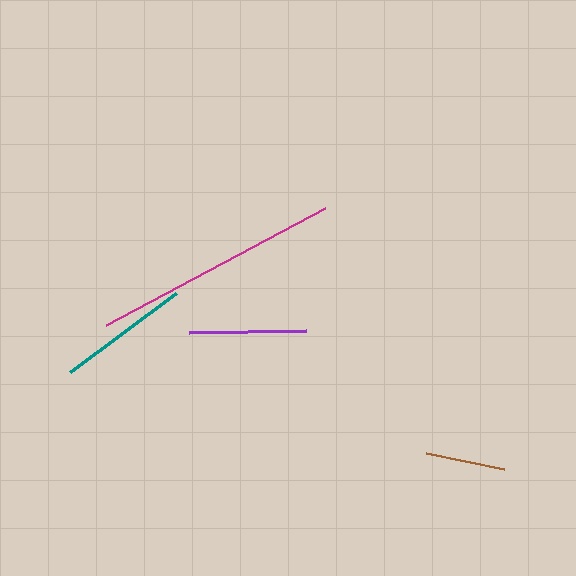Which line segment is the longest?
The magenta line is the longest at approximately 248 pixels.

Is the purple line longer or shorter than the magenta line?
The magenta line is longer than the purple line.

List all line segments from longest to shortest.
From longest to shortest: magenta, teal, purple, brown.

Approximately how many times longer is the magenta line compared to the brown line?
The magenta line is approximately 3.1 times the length of the brown line.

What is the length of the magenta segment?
The magenta segment is approximately 248 pixels long.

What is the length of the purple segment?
The purple segment is approximately 118 pixels long.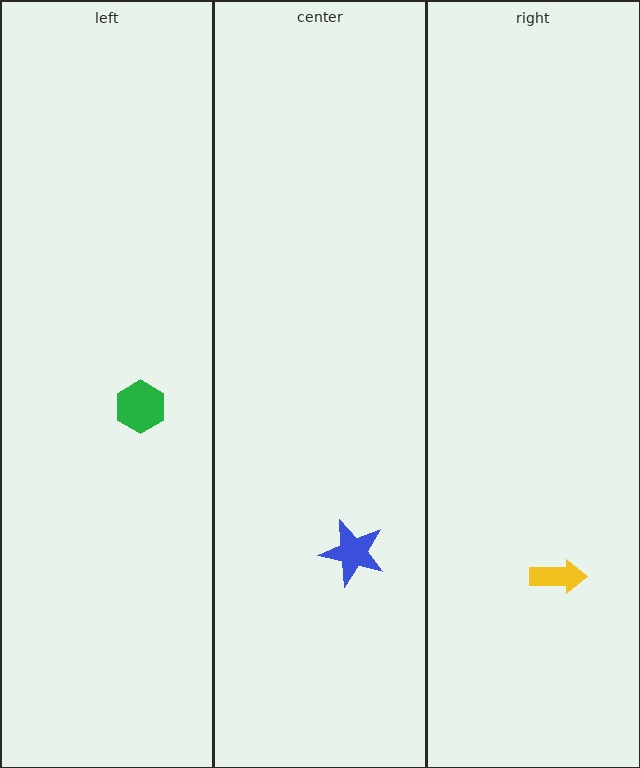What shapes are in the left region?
The green hexagon.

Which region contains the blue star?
The center region.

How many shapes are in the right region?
1.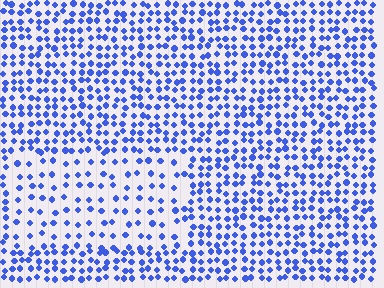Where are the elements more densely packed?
The elements are more densely packed outside the rectangle boundary.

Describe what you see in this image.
The image contains small blue elements arranged at two different densities. A rectangle-shaped region is visible where the elements are less densely packed than the surrounding area.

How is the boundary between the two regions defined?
The boundary is defined by a change in element density (approximately 2.0x ratio). All elements are the same color, size, and shape.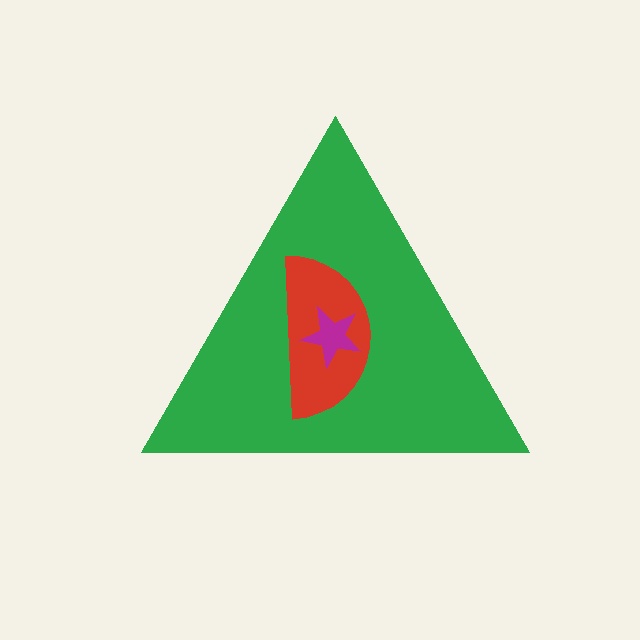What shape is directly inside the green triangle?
The red semicircle.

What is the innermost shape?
The magenta star.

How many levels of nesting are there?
3.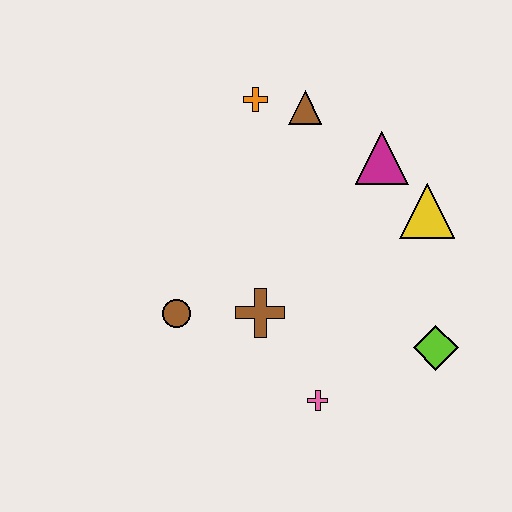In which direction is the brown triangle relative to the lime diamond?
The brown triangle is above the lime diamond.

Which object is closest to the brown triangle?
The orange cross is closest to the brown triangle.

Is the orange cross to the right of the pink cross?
No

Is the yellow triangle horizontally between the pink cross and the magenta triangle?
No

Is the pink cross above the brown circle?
No